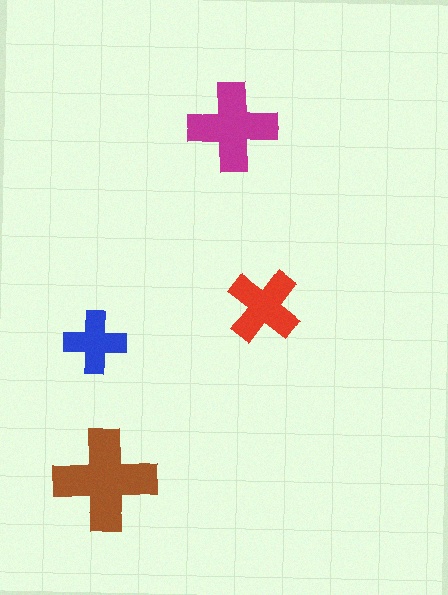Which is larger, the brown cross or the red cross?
The brown one.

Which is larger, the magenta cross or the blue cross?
The magenta one.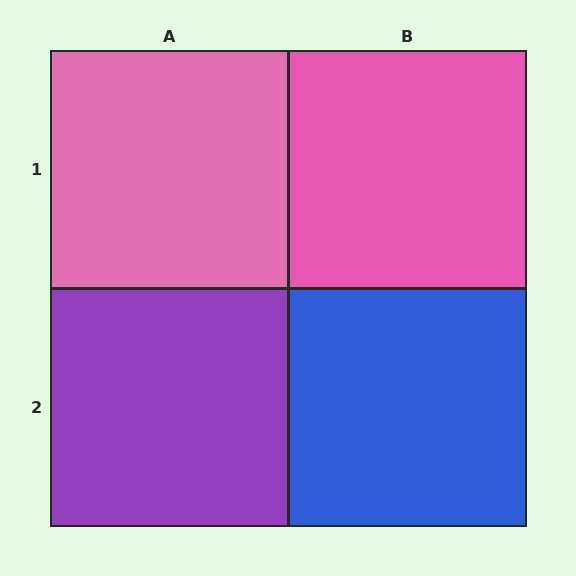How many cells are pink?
2 cells are pink.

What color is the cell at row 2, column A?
Purple.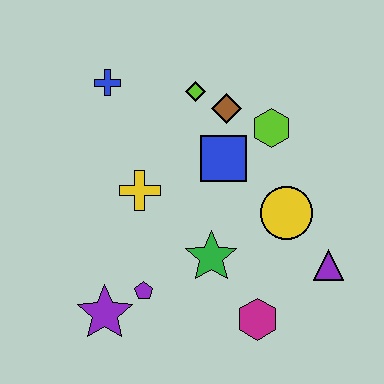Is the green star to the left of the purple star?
No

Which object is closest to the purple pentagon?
The purple star is closest to the purple pentagon.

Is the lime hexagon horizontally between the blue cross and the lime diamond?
No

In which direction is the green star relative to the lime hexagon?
The green star is below the lime hexagon.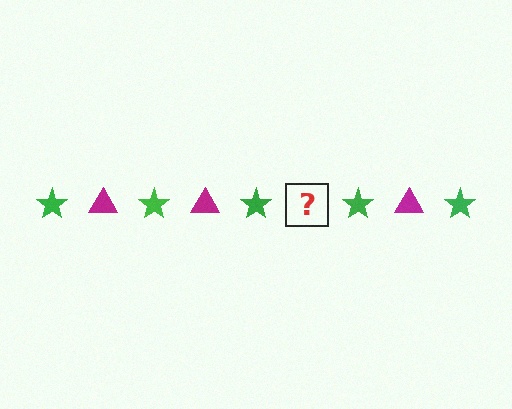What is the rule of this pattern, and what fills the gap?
The rule is that the pattern alternates between green star and magenta triangle. The gap should be filled with a magenta triangle.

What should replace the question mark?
The question mark should be replaced with a magenta triangle.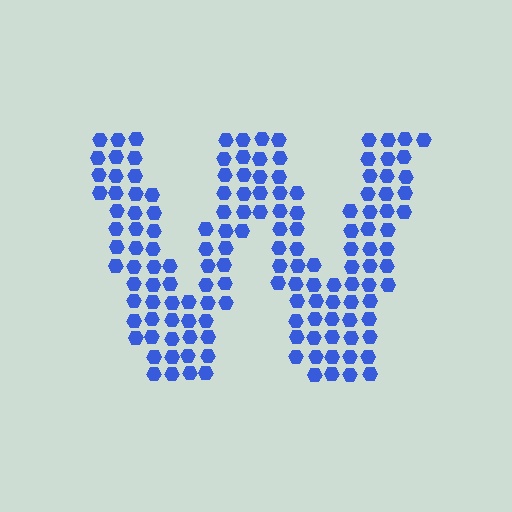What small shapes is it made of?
It is made of small hexagons.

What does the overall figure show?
The overall figure shows the letter W.